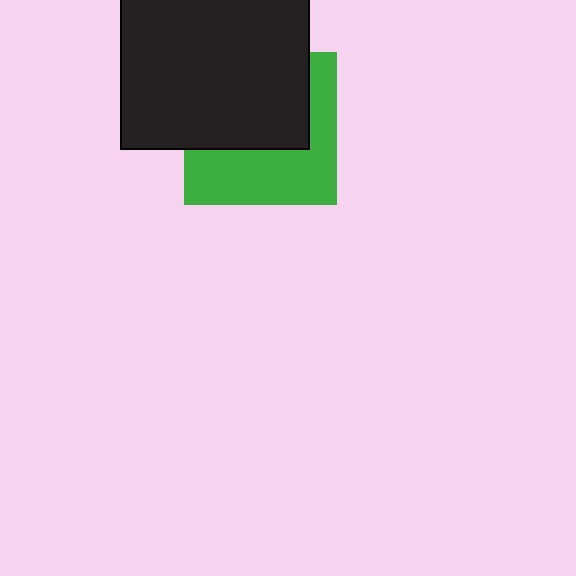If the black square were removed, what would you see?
You would see the complete green square.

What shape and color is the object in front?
The object in front is a black square.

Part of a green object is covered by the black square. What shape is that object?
It is a square.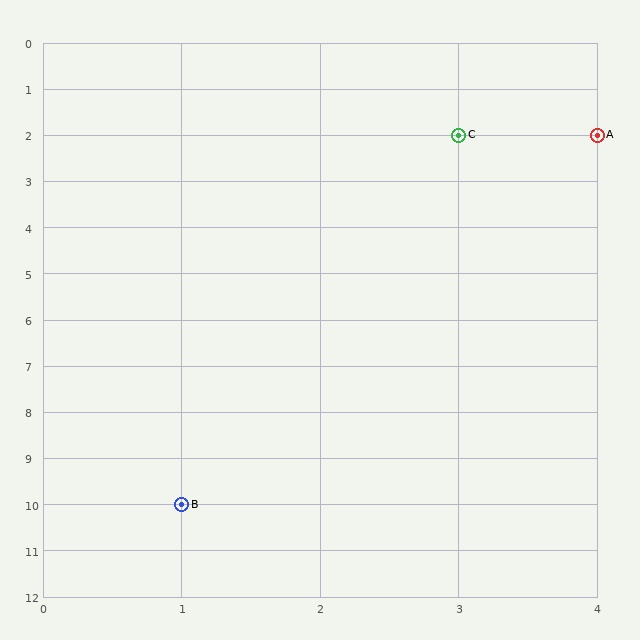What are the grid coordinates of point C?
Point C is at grid coordinates (3, 2).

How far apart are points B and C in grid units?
Points B and C are 2 columns and 8 rows apart (about 8.2 grid units diagonally).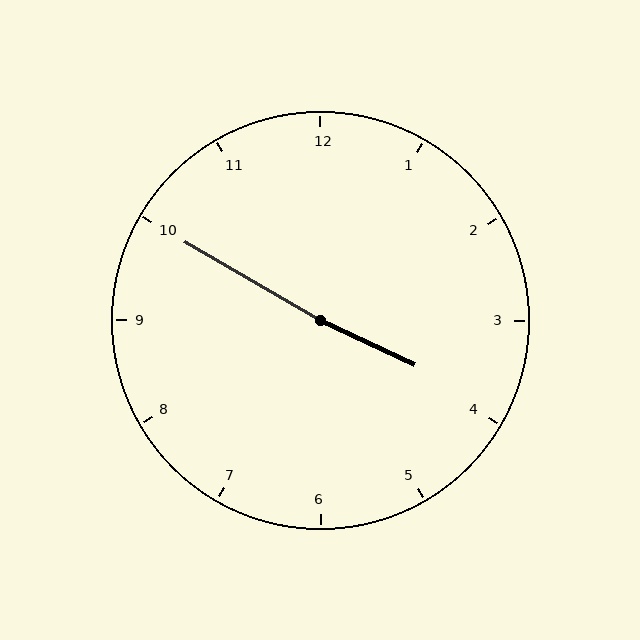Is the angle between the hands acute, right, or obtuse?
It is obtuse.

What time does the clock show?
3:50.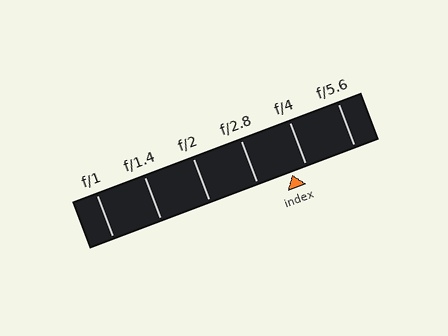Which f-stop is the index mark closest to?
The index mark is closest to f/4.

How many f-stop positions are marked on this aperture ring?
There are 6 f-stop positions marked.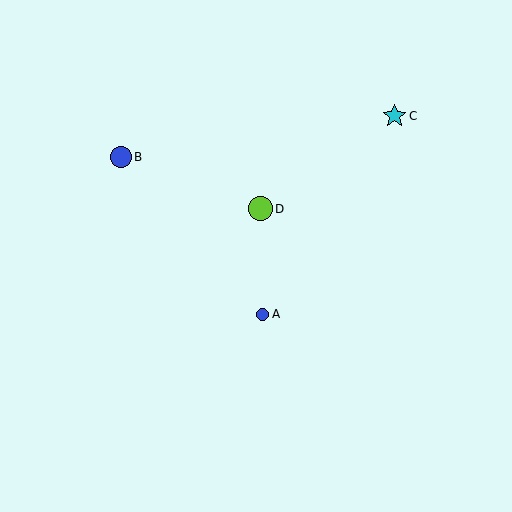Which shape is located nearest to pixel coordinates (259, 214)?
The lime circle (labeled D) at (260, 209) is nearest to that location.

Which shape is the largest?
The lime circle (labeled D) is the largest.